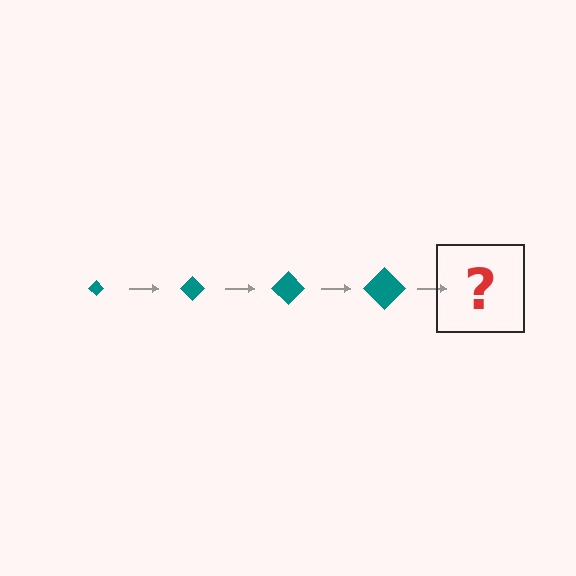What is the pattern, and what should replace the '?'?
The pattern is that the diamond gets progressively larger each step. The '?' should be a teal diamond, larger than the previous one.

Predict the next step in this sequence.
The next step is a teal diamond, larger than the previous one.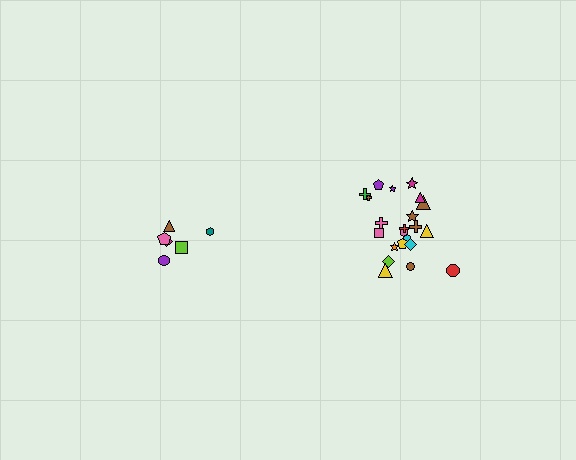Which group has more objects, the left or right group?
The right group.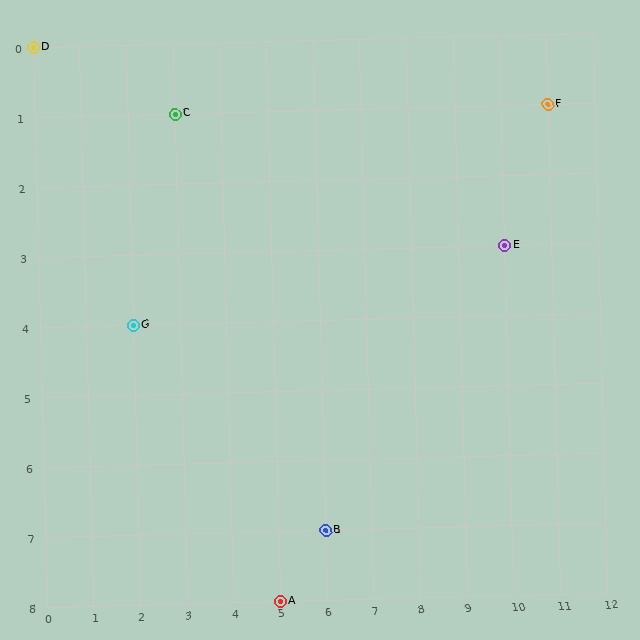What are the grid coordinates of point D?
Point D is at grid coordinates (0, 0).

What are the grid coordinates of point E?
Point E is at grid coordinates (10, 3).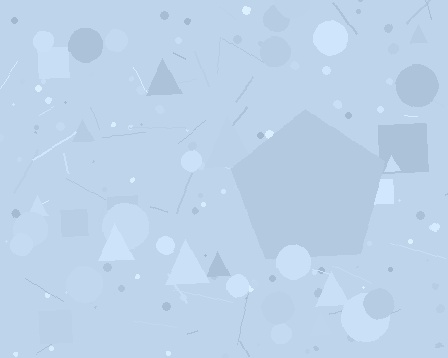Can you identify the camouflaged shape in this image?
The camouflaged shape is a pentagon.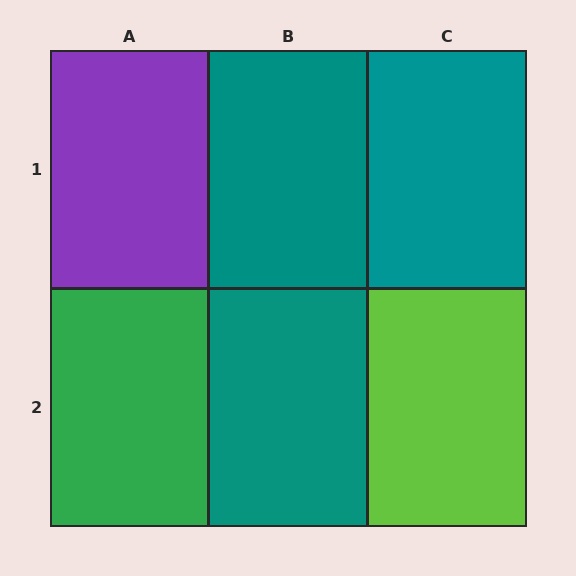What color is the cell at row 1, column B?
Teal.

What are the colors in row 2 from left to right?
Green, teal, lime.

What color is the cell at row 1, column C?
Teal.